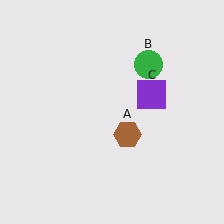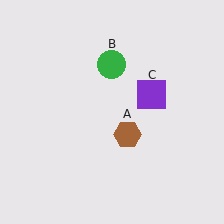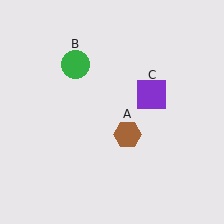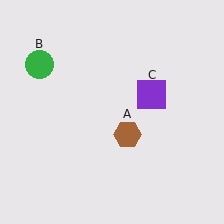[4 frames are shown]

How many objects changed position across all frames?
1 object changed position: green circle (object B).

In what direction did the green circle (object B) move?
The green circle (object B) moved left.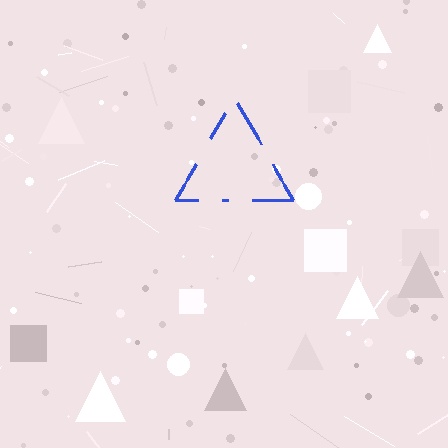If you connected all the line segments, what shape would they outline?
They would outline a triangle.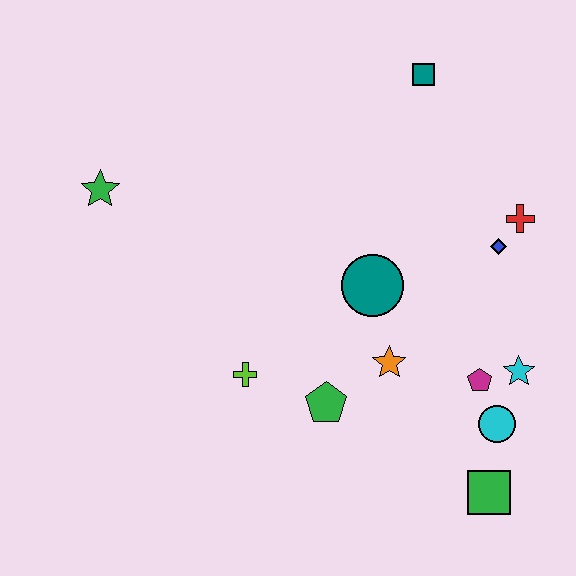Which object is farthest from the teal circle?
The green star is farthest from the teal circle.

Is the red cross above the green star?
No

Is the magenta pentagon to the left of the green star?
No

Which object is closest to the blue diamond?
The red cross is closest to the blue diamond.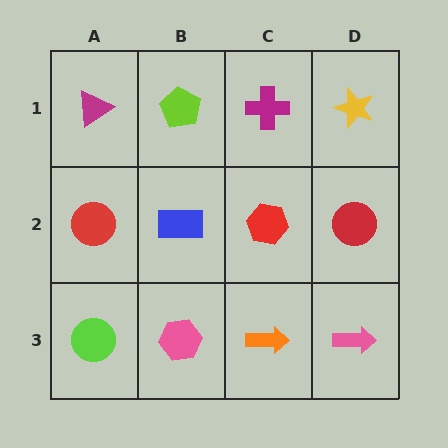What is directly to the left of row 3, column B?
A lime circle.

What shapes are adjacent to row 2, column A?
A magenta triangle (row 1, column A), a lime circle (row 3, column A), a blue rectangle (row 2, column B).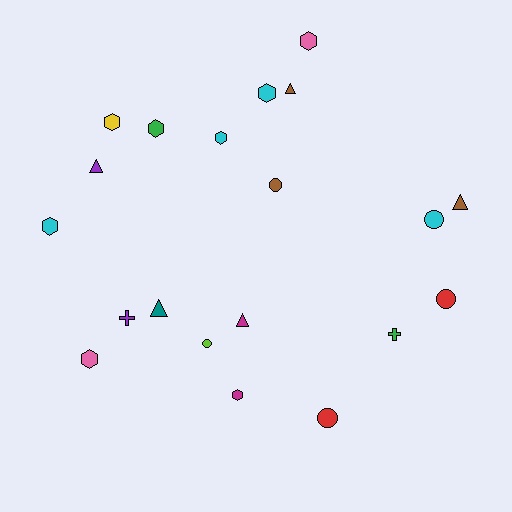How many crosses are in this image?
There are 2 crosses.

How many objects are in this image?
There are 20 objects.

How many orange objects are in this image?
There are no orange objects.